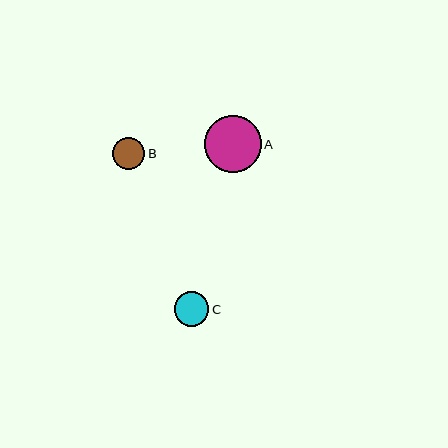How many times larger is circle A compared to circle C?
Circle A is approximately 1.7 times the size of circle C.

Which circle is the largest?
Circle A is the largest with a size of approximately 57 pixels.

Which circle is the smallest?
Circle B is the smallest with a size of approximately 32 pixels.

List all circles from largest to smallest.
From largest to smallest: A, C, B.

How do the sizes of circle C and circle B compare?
Circle C and circle B are approximately the same size.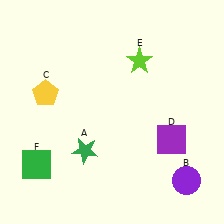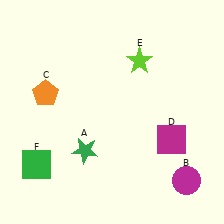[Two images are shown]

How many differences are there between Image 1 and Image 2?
There are 3 differences between the two images.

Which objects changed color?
B changed from purple to magenta. C changed from yellow to orange. D changed from purple to magenta.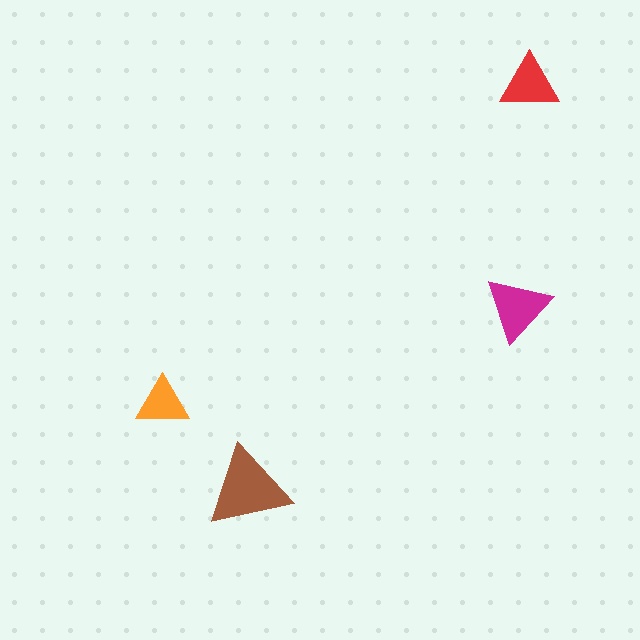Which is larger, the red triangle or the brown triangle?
The brown one.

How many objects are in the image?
There are 4 objects in the image.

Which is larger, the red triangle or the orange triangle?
The red one.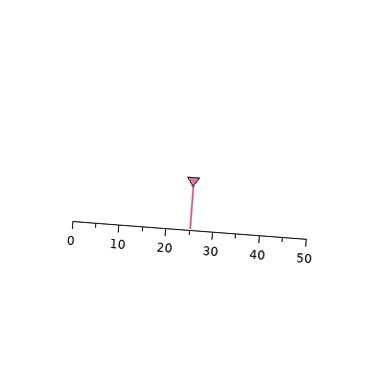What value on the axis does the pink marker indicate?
The marker indicates approximately 25.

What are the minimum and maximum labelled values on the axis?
The axis runs from 0 to 50.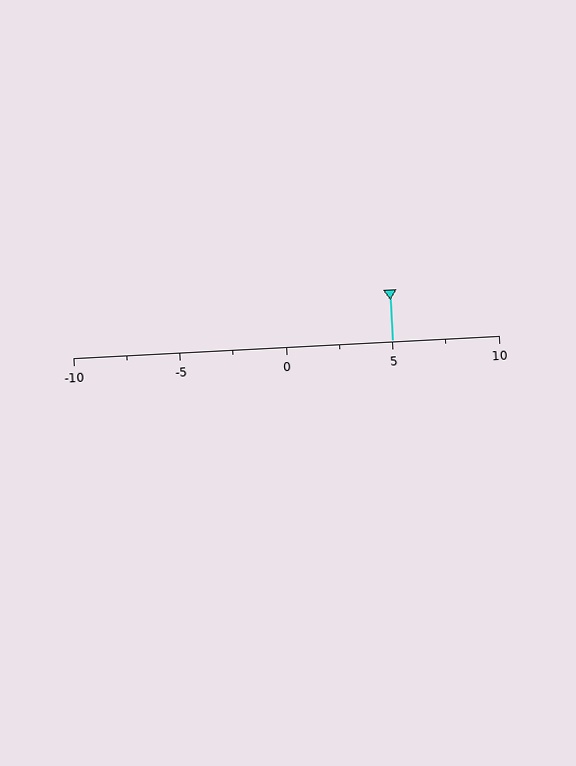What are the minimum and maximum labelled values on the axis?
The axis runs from -10 to 10.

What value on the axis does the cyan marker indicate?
The marker indicates approximately 5.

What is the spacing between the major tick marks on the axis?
The major ticks are spaced 5 apart.